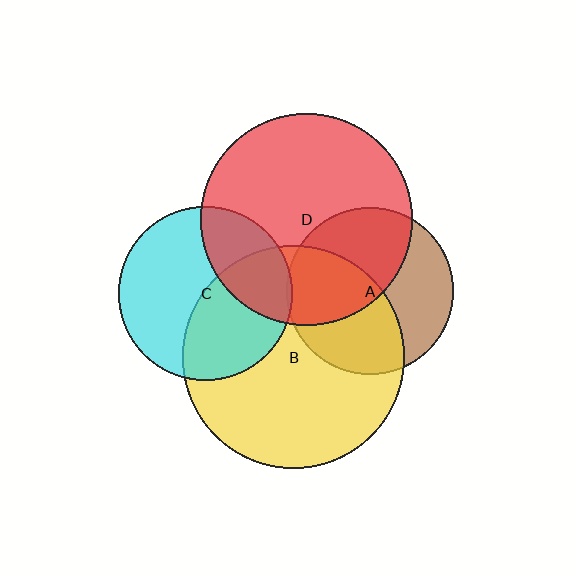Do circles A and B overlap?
Yes.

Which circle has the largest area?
Circle B (yellow).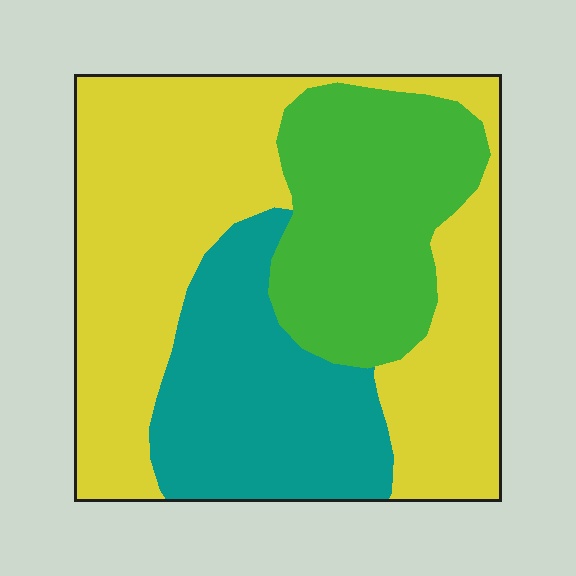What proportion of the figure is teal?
Teal takes up about one quarter (1/4) of the figure.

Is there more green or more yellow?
Yellow.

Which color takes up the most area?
Yellow, at roughly 50%.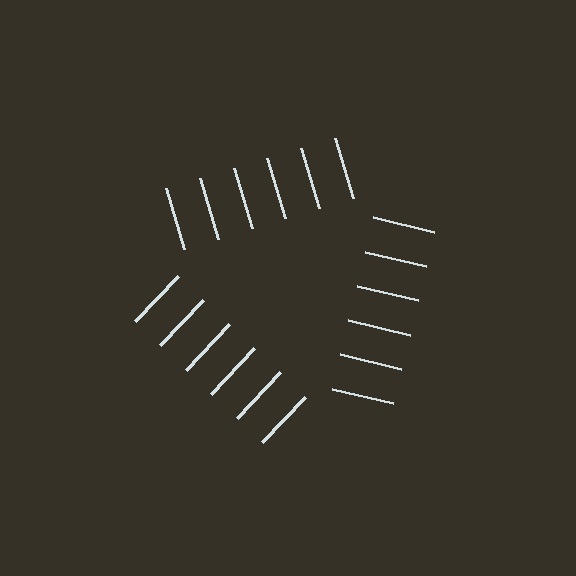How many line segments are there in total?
18 — 6 along each of the 3 edges.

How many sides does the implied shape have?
3 sides — the line-ends trace a triangle.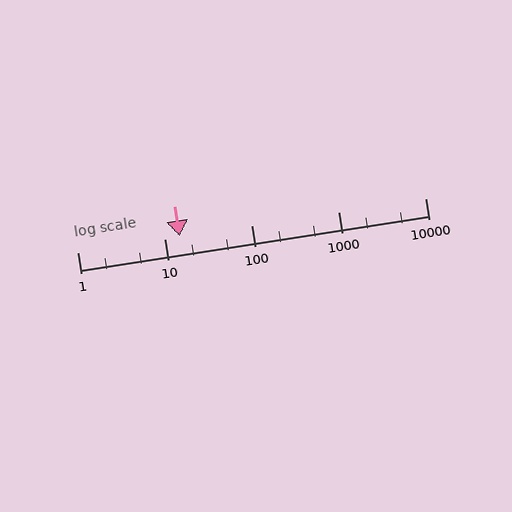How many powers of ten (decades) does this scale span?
The scale spans 4 decades, from 1 to 10000.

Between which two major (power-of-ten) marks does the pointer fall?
The pointer is between 10 and 100.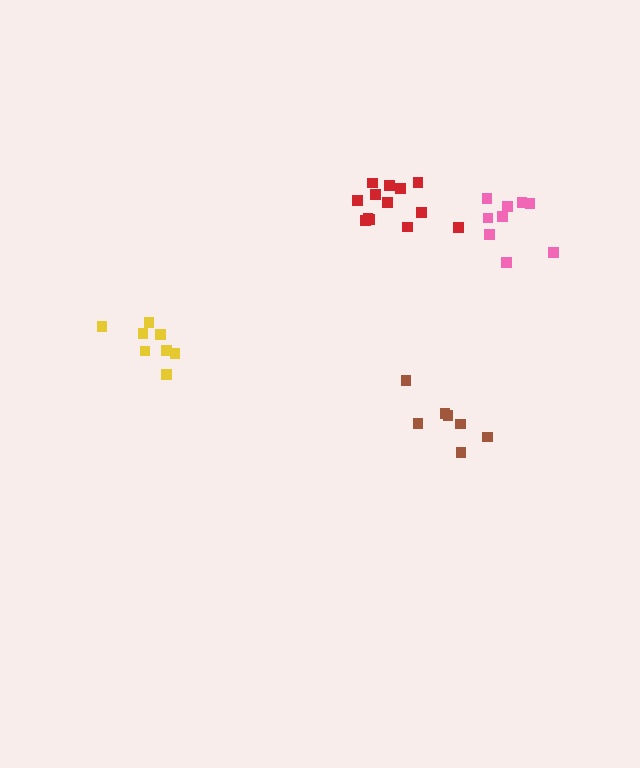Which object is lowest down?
The brown cluster is bottommost.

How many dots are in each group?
Group 1: 7 dots, Group 2: 8 dots, Group 3: 13 dots, Group 4: 9 dots (37 total).